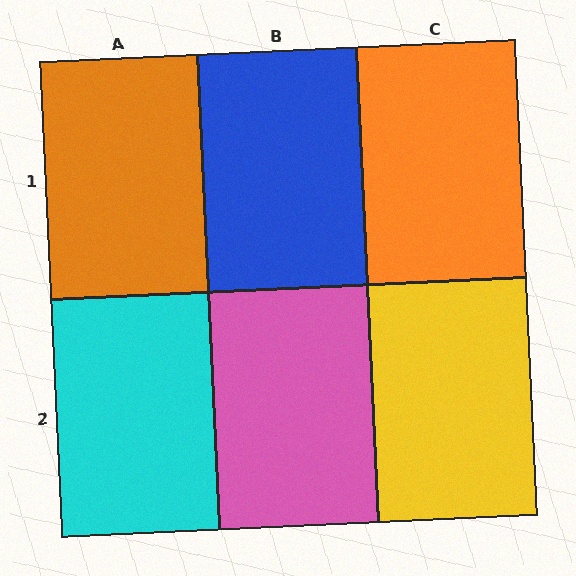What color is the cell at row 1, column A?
Orange.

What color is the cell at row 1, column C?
Orange.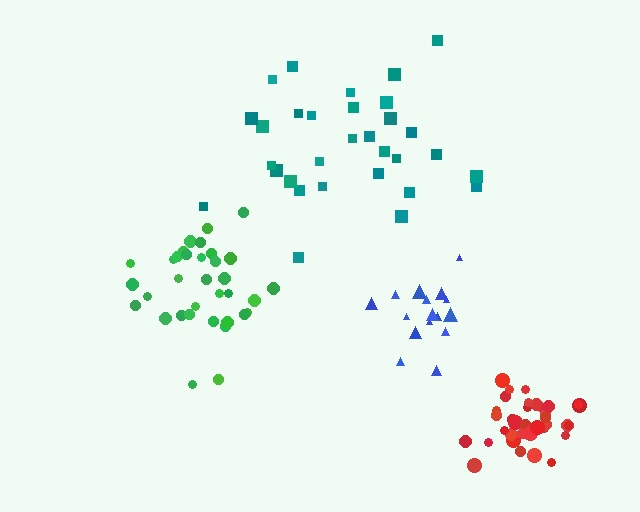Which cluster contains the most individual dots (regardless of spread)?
Red (35).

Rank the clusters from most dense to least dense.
red, blue, green, teal.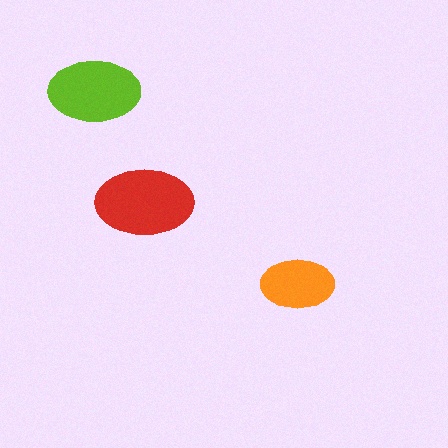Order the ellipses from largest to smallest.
the red one, the lime one, the orange one.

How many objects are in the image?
There are 3 objects in the image.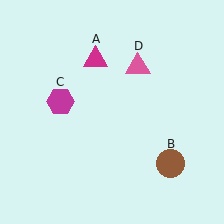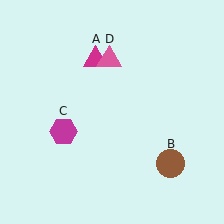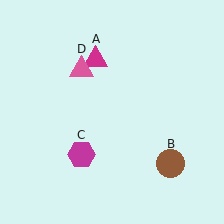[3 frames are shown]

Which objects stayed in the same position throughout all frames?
Magenta triangle (object A) and brown circle (object B) remained stationary.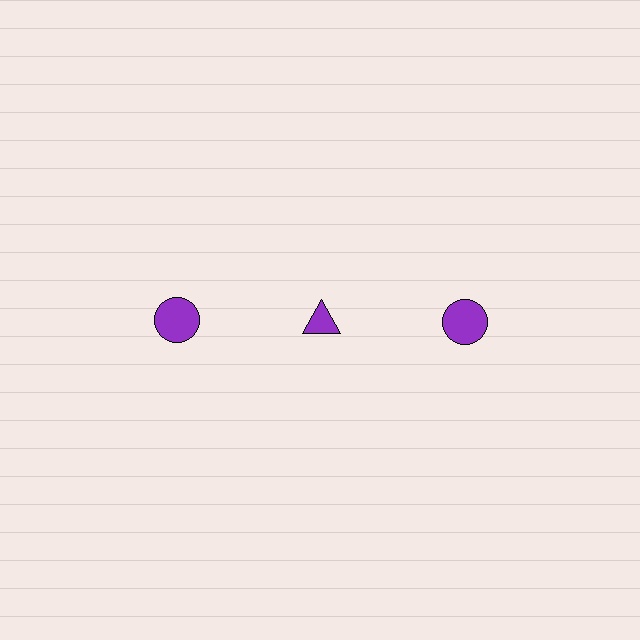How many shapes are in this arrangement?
There are 3 shapes arranged in a grid pattern.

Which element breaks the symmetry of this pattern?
The purple triangle in the top row, second from left column breaks the symmetry. All other shapes are purple circles.